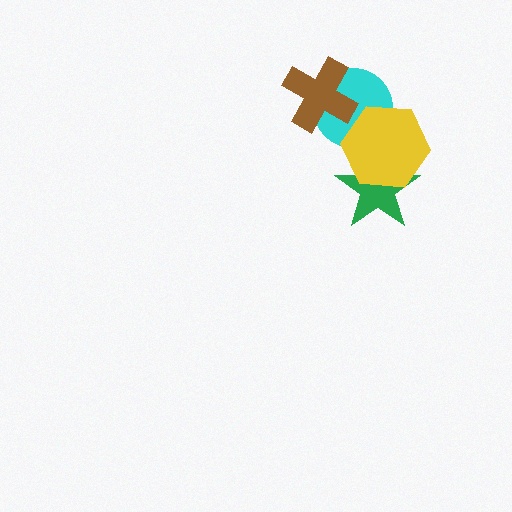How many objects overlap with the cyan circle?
2 objects overlap with the cyan circle.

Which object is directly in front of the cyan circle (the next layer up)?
The yellow hexagon is directly in front of the cyan circle.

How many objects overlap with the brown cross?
1 object overlaps with the brown cross.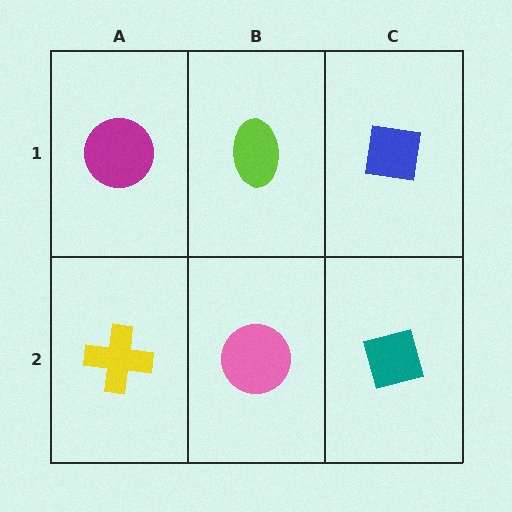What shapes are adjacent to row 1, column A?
A yellow cross (row 2, column A), a lime ellipse (row 1, column B).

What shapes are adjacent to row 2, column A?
A magenta circle (row 1, column A), a pink circle (row 2, column B).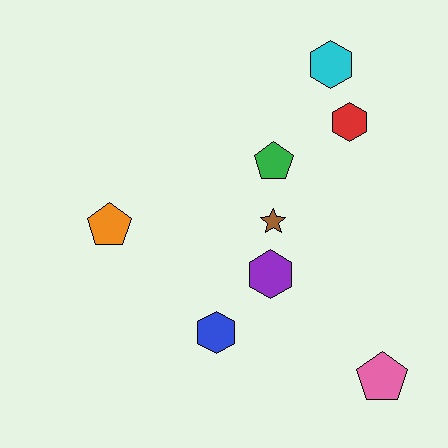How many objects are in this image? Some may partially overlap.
There are 8 objects.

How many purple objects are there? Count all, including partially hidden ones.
There is 1 purple object.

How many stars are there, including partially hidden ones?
There is 1 star.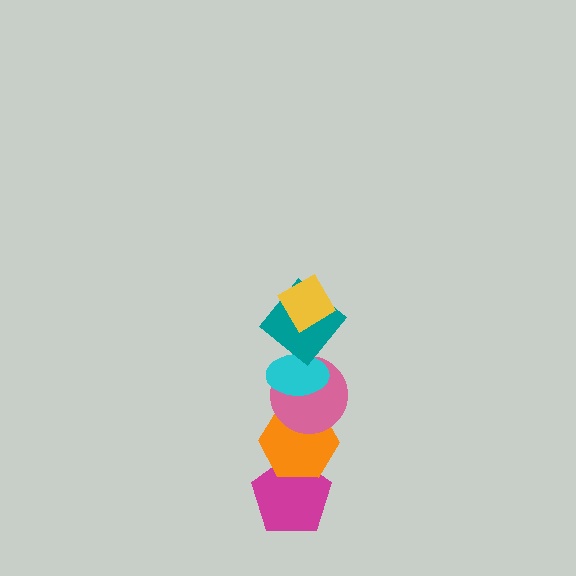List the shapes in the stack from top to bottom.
From top to bottom: the yellow diamond, the teal diamond, the cyan ellipse, the pink circle, the orange hexagon, the magenta pentagon.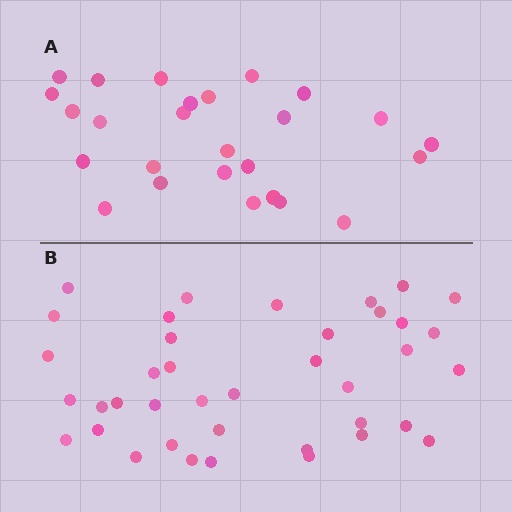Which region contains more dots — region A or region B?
Region B (the bottom region) has more dots.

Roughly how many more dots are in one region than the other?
Region B has approximately 15 more dots than region A.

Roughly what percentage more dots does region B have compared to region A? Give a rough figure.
About 50% more.